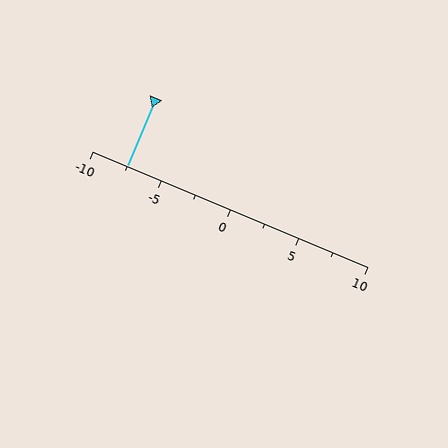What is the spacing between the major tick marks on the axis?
The major ticks are spaced 5 apart.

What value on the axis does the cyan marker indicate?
The marker indicates approximately -7.5.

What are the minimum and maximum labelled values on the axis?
The axis runs from -10 to 10.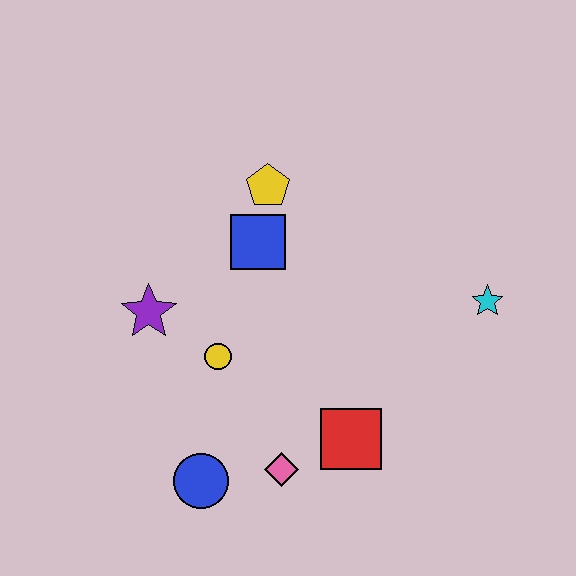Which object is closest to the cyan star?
The red square is closest to the cyan star.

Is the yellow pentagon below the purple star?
No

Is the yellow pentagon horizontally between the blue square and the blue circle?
No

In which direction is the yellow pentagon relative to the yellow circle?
The yellow pentagon is above the yellow circle.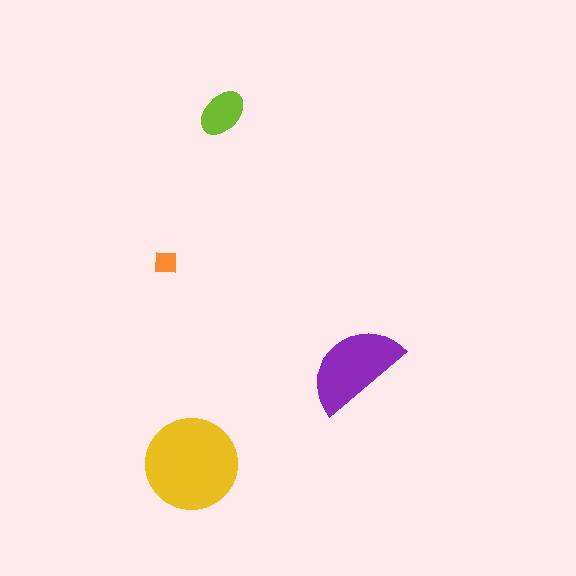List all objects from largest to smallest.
The yellow circle, the purple semicircle, the lime ellipse, the orange square.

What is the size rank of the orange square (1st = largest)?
4th.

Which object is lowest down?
The yellow circle is bottommost.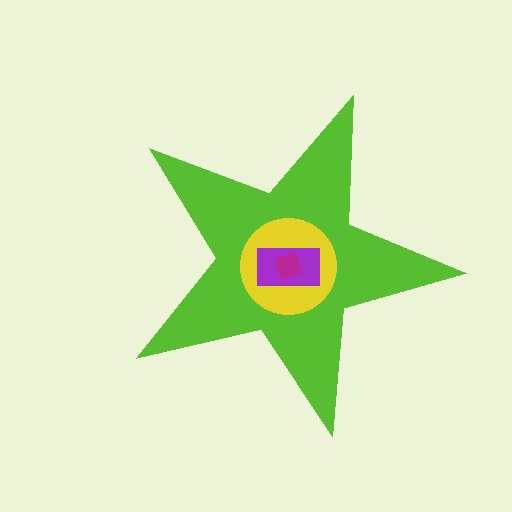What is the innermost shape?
The magenta diamond.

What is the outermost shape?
The lime star.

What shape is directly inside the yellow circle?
The purple rectangle.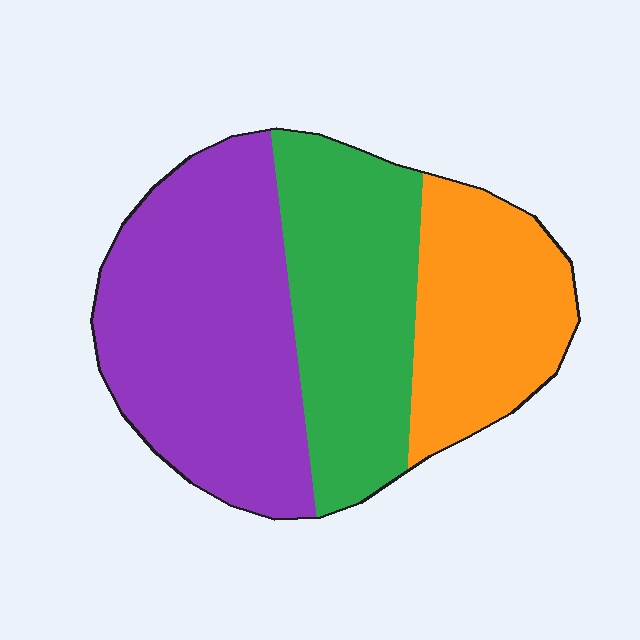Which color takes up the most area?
Purple, at roughly 45%.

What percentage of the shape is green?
Green covers around 30% of the shape.